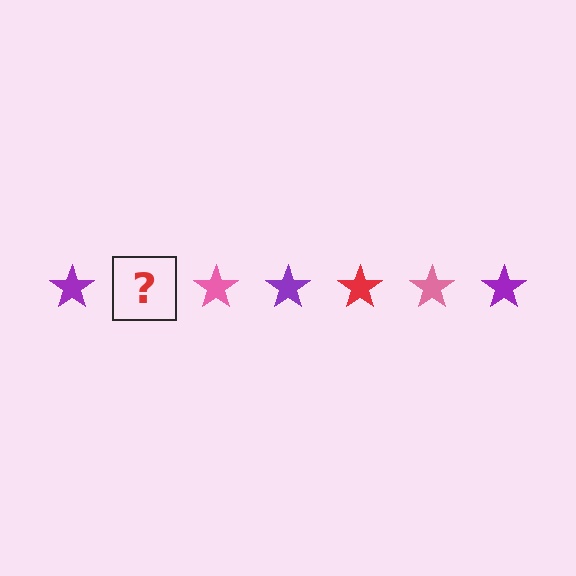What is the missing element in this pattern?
The missing element is a red star.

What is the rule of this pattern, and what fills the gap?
The rule is that the pattern cycles through purple, red, pink stars. The gap should be filled with a red star.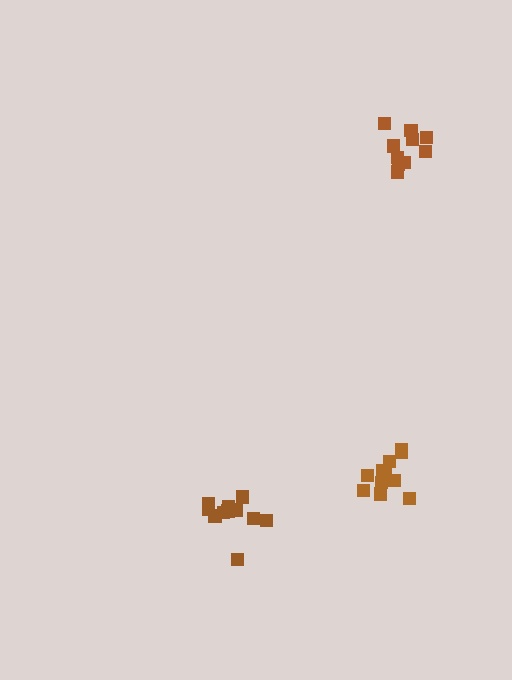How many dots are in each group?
Group 1: 10 dots, Group 2: 11 dots, Group 3: 13 dots (34 total).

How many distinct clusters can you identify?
There are 3 distinct clusters.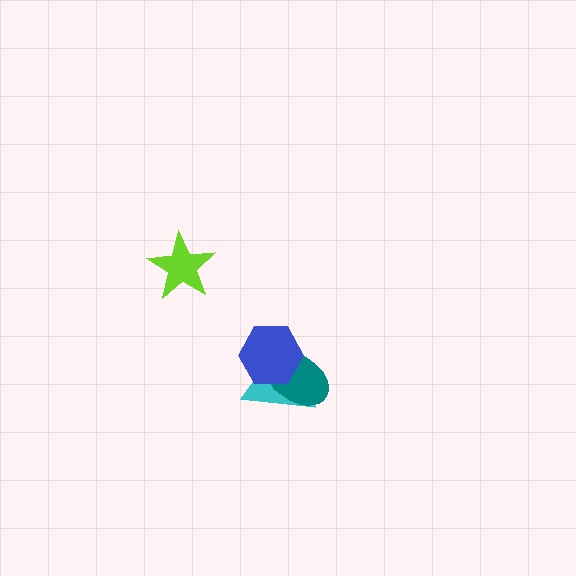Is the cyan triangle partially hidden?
Yes, it is partially covered by another shape.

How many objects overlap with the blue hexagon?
2 objects overlap with the blue hexagon.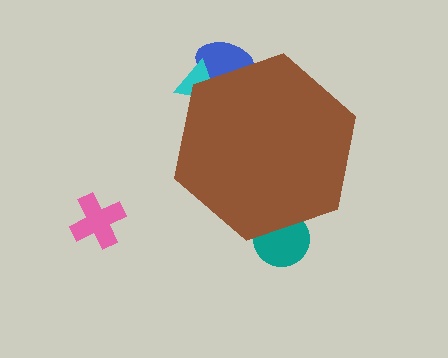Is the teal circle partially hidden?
Yes, the teal circle is partially hidden behind the brown hexagon.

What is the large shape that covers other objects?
A brown hexagon.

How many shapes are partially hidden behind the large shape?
3 shapes are partially hidden.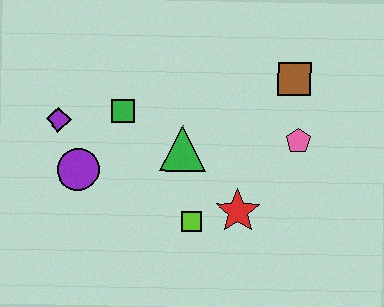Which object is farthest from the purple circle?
The brown square is farthest from the purple circle.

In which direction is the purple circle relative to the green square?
The purple circle is below the green square.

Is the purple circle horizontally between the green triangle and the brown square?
No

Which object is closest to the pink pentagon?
The brown square is closest to the pink pentagon.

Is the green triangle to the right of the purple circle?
Yes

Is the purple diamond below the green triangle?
No